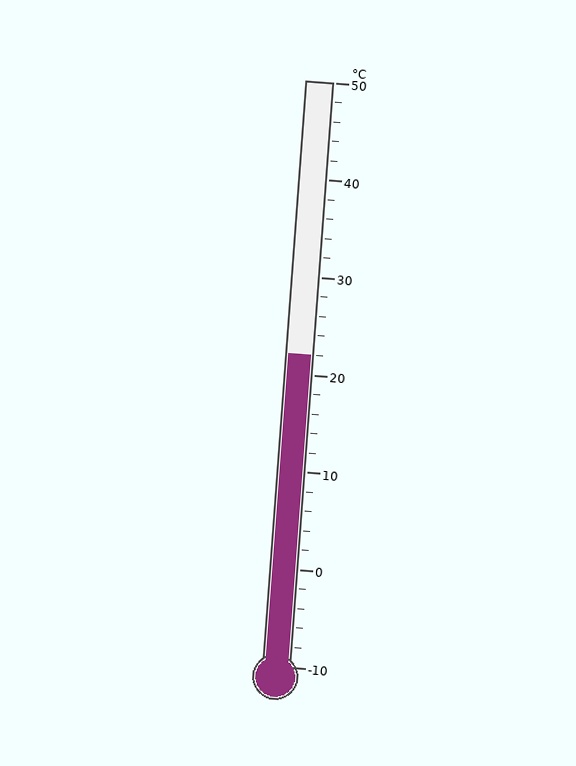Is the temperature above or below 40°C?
The temperature is below 40°C.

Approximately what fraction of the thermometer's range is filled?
The thermometer is filled to approximately 55% of its range.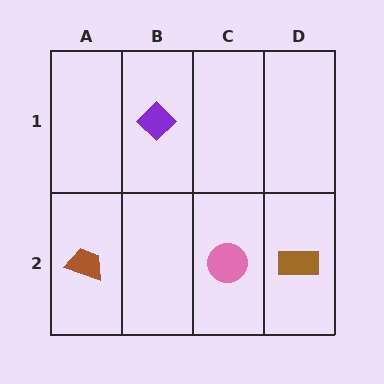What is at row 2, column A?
A brown trapezoid.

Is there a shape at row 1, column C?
No, that cell is empty.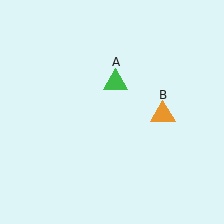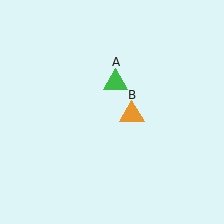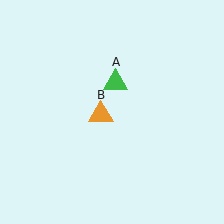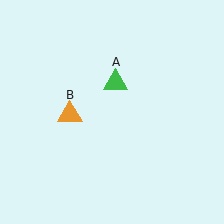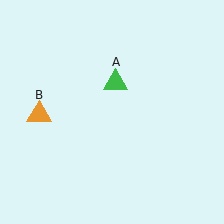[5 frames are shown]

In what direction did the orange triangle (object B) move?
The orange triangle (object B) moved left.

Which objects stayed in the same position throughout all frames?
Green triangle (object A) remained stationary.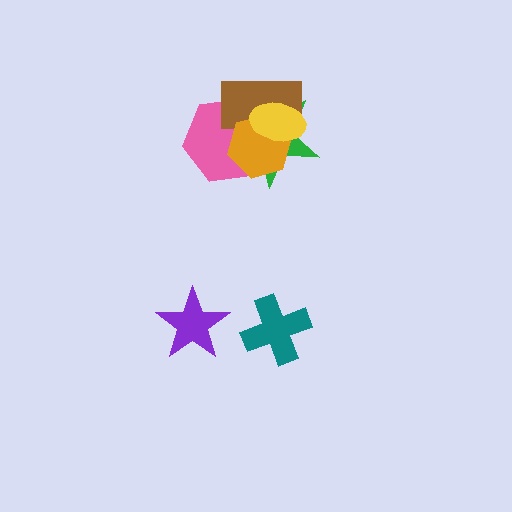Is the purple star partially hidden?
No, no other shape covers it.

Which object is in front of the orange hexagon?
The yellow ellipse is in front of the orange hexagon.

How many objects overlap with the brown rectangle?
4 objects overlap with the brown rectangle.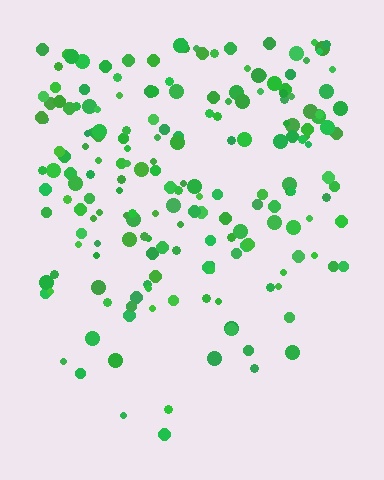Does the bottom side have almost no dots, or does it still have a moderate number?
Still a moderate number, just noticeably fewer than the top.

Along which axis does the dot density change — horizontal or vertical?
Vertical.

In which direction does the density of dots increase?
From bottom to top, with the top side densest.